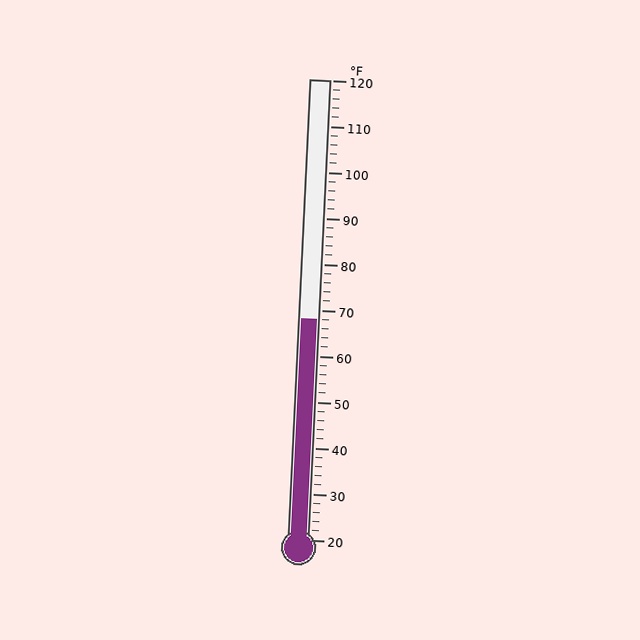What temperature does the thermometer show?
The thermometer shows approximately 68°F.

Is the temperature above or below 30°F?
The temperature is above 30°F.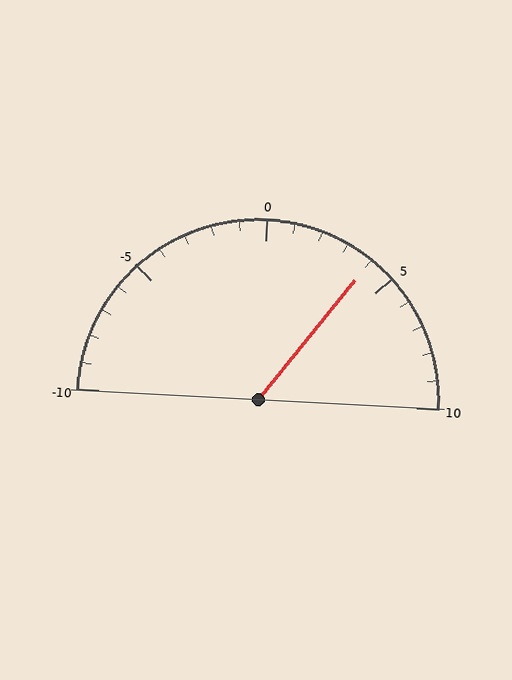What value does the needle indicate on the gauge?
The needle indicates approximately 4.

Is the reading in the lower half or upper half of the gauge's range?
The reading is in the upper half of the range (-10 to 10).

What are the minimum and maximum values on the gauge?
The gauge ranges from -10 to 10.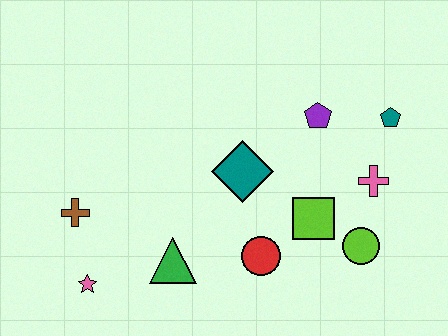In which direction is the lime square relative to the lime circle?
The lime square is to the left of the lime circle.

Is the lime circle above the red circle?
Yes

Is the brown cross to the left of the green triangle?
Yes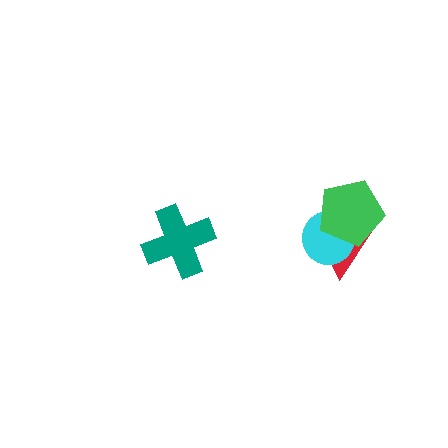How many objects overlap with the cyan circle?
2 objects overlap with the cyan circle.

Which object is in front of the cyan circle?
The green pentagon is in front of the cyan circle.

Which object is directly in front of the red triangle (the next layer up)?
The cyan circle is directly in front of the red triangle.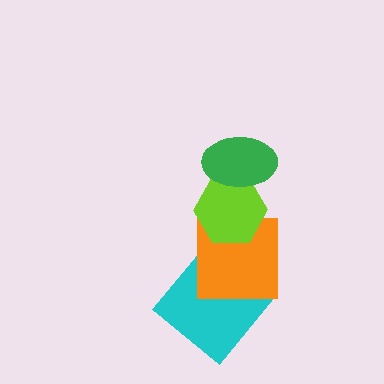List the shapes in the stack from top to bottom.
From top to bottom: the green ellipse, the lime hexagon, the orange square, the cyan diamond.